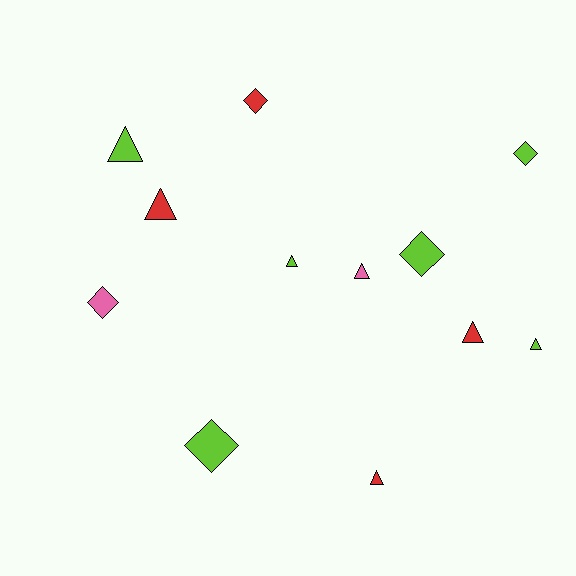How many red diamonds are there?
There is 1 red diamond.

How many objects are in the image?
There are 12 objects.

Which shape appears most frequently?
Triangle, with 7 objects.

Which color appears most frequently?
Lime, with 6 objects.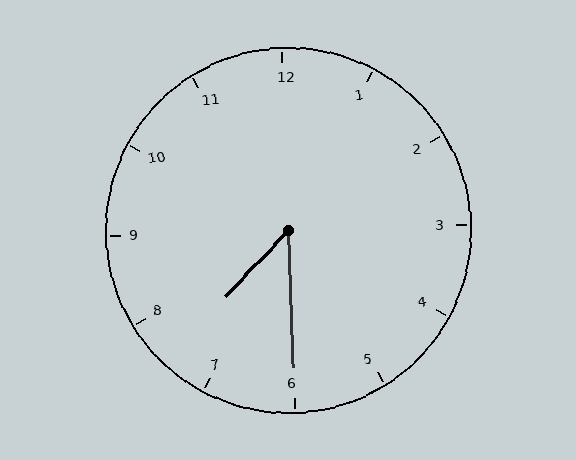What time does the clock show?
7:30.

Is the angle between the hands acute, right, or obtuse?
It is acute.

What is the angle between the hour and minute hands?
Approximately 45 degrees.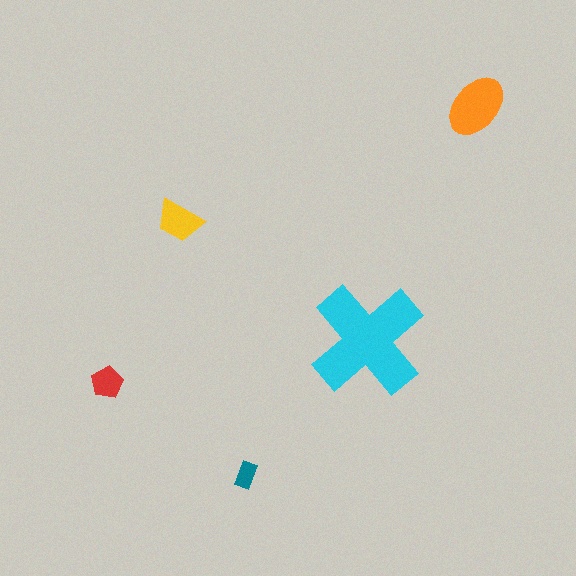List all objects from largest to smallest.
The cyan cross, the orange ellipse, the yellow trapezoid, the red pentagon, the teal rectangle.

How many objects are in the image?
There are 5 objects in the image.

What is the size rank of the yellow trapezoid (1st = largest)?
3rd.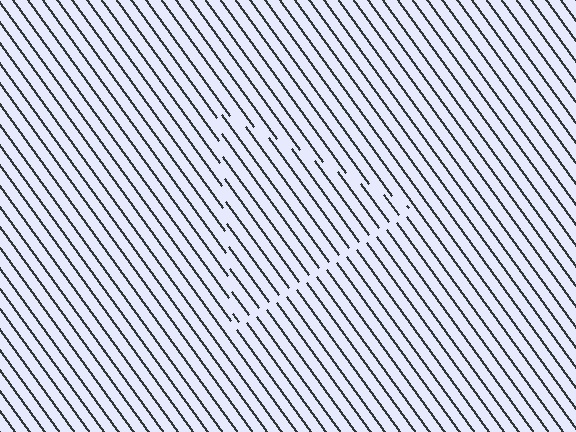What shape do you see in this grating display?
An illusory triangle. The interior of the shape contains the same grating, shifted by half a period — the contour is defined by the phase discontinuity where line-ends from the inner and outer gratings abut.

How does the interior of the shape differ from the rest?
The interior of the shape contains the same grating, shifted by half a period — the contour is defined by the phase discontinuity where line-ends from the inner and outer gratings abut.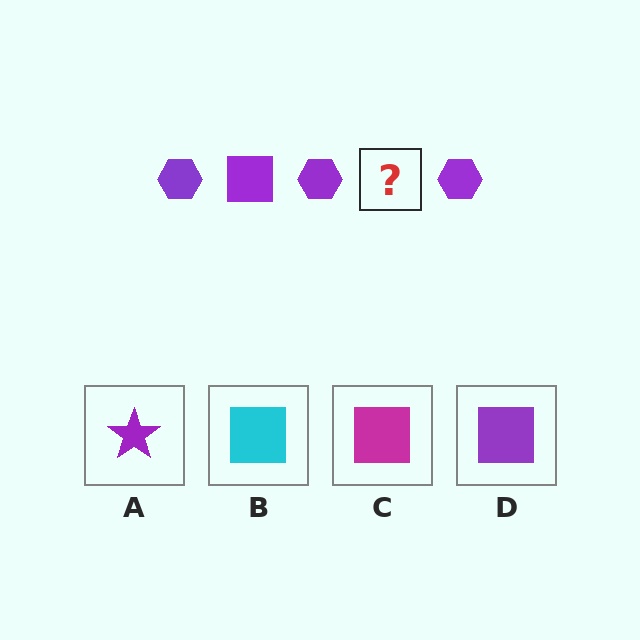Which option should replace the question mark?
Option D.